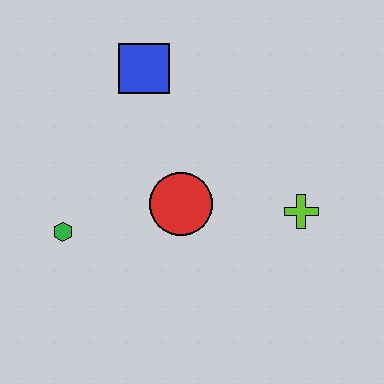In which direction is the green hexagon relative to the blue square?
The green hexagon is below the blue square.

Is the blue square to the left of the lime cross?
Yes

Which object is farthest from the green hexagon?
The lime cross is farthest from the green hexagon.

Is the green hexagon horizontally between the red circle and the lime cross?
No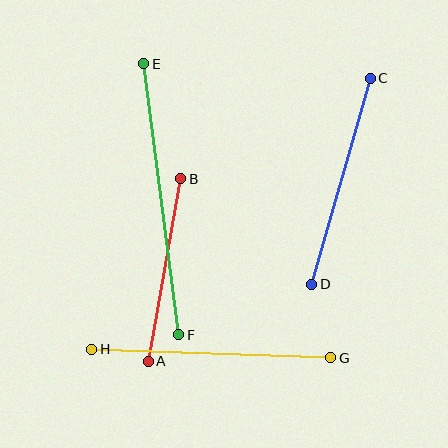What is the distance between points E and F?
The distance is approximately 273 pixels.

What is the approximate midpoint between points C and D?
The midpoint is at approximately (341, 181) pixels.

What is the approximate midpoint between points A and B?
The midpoint is at approximately (165, 270) pixels.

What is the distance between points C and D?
The distance is approximately 214 pixels.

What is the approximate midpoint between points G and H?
The midpoint is at approximately (211, 353) pixels.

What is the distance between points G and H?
The distance is approximately 239 pixels.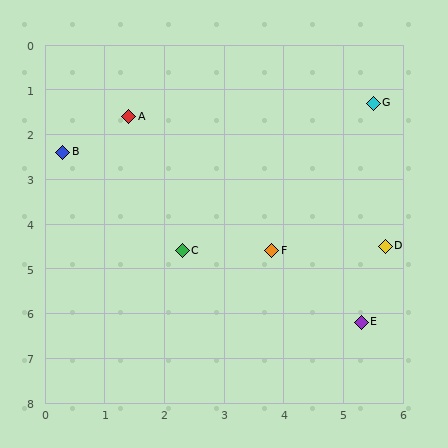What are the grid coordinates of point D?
Point D is at approximately (5.7, 4.5).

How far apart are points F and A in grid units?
Points F and A are about 3.8 grid units apart.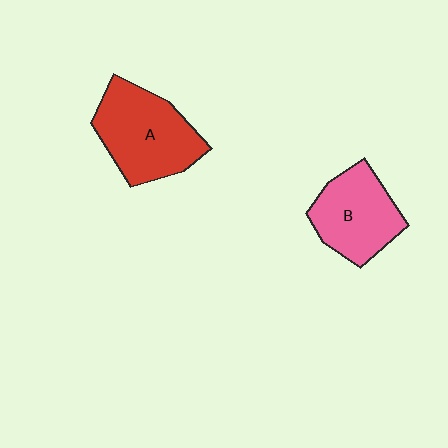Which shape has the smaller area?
Shape B (pink).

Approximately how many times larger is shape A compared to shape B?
Approximately 1.2 times.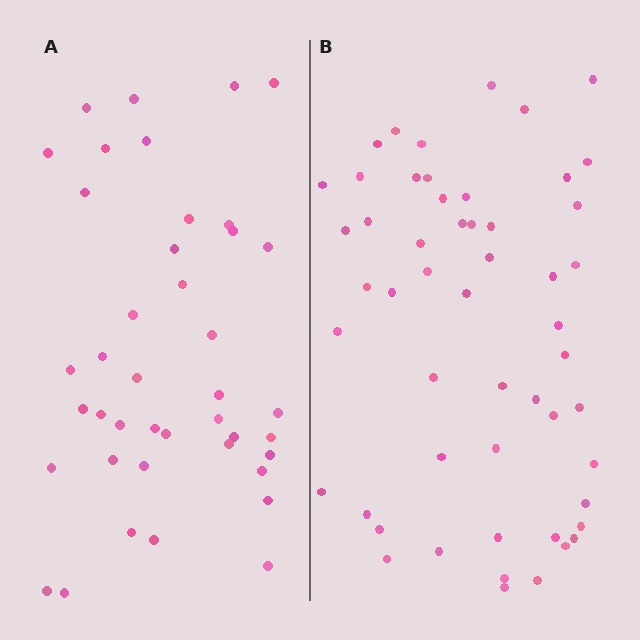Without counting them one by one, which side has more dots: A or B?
Region B (the right region) has more dots.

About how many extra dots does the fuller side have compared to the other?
Region B has roughly 12 or so more dots than region A.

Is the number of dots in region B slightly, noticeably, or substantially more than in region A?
Region B has noticeably more, but not dramatically so. The ratio is roughly 1.3 to 1.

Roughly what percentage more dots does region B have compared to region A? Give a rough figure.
About 30% more.